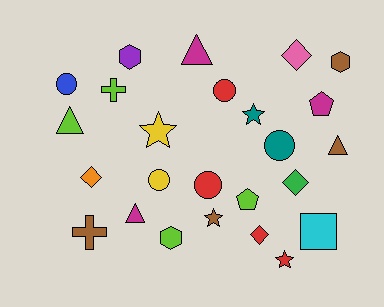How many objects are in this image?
There are 25 objects.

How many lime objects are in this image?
There are 4 lime objects.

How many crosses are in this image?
There are 2 crosses.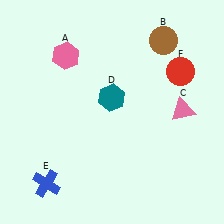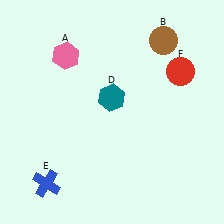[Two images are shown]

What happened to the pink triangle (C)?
The pink triangle (C) was removed in Image 2. It was in the top-right area of Image 1.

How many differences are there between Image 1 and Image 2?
There is 1 difference between the two images.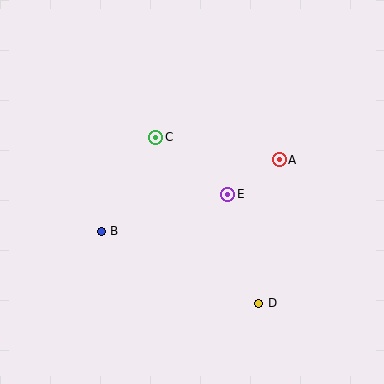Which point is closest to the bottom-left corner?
Point B is closest to the bottom-left corner.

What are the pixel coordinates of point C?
Point C is at (156, 137).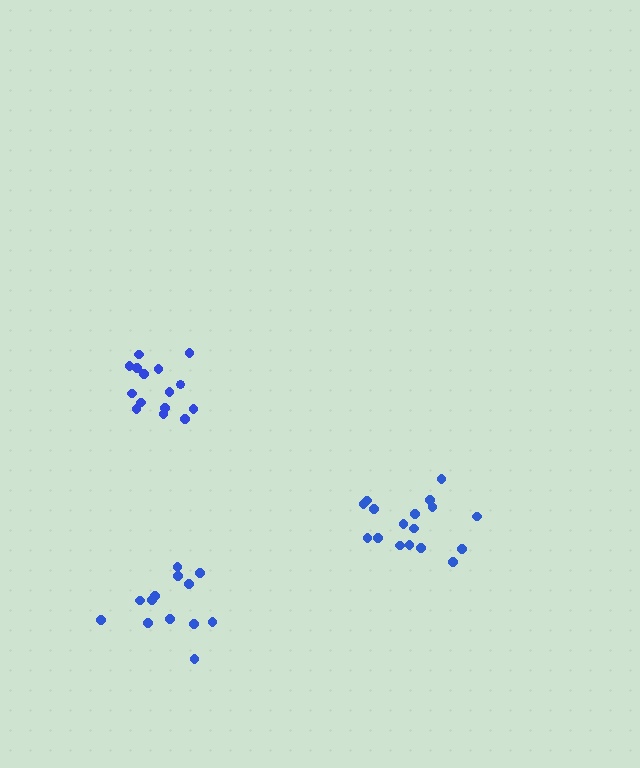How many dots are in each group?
Group 1: 17 dots, Group 2: 13 dots, Group 3: 15 dots (45 total).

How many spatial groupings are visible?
There are 3 spatial groupings.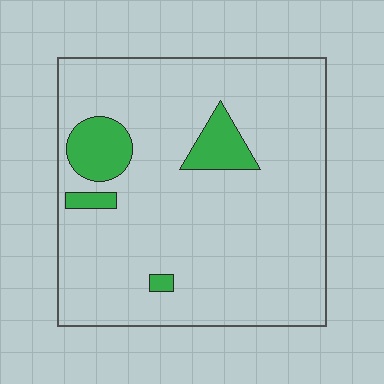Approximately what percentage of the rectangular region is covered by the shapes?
Approximately 10%.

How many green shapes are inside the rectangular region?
4.